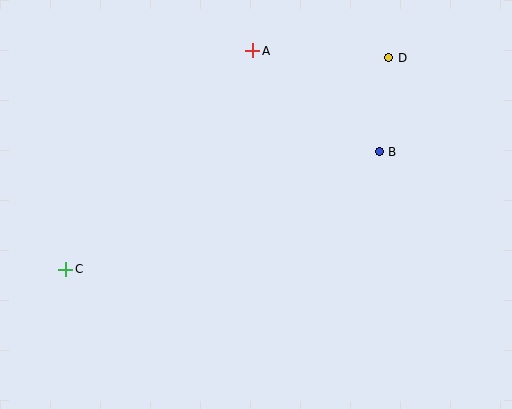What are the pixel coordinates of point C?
Point C is at (66, 269).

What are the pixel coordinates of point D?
Point D is at (389, 58).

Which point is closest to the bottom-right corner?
Point B is closest to the bottom-right corner.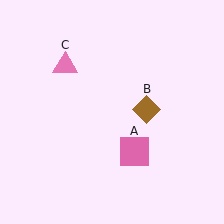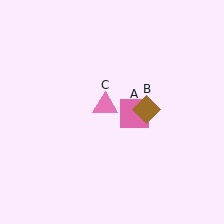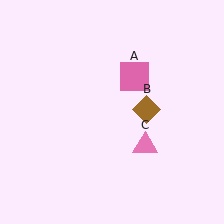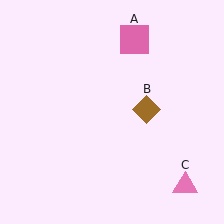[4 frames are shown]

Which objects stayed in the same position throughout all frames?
Brown diamond (object B) remained stationary.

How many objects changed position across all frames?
2 objects changed position: pink square (object A), pink triangle (object C).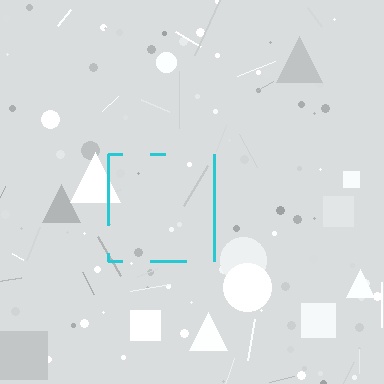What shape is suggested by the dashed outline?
The dashed outline suggests a square.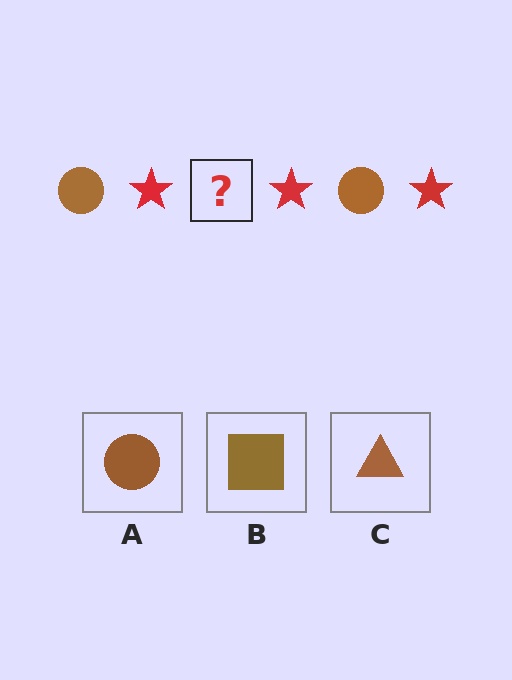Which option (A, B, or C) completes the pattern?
A.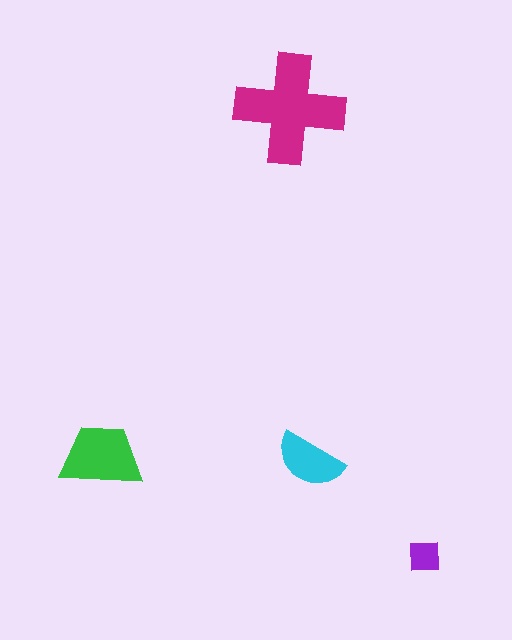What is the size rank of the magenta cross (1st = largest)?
1st.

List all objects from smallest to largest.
The purple square, the cyan semicircle, the green trapezoid, the magenta cross.